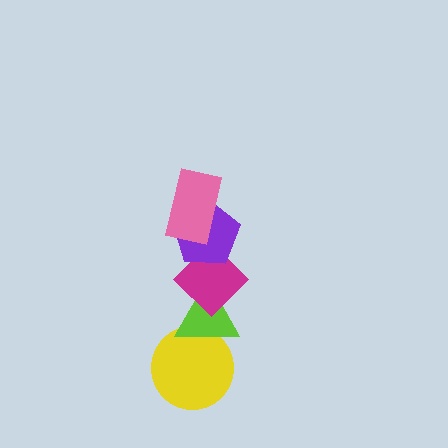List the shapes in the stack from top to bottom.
From top to bottom: the pink rectangle, the purple pentagon, the magenta diamond, the lime triangle, the yellow circle.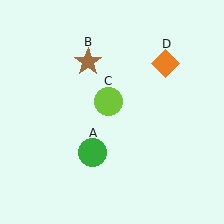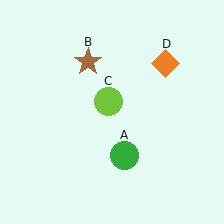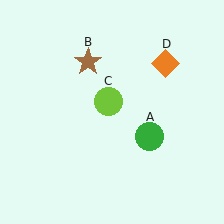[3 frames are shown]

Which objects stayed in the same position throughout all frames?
Brown star (object B) and lime circle (object C) and orange diamond (object D) remained stationary.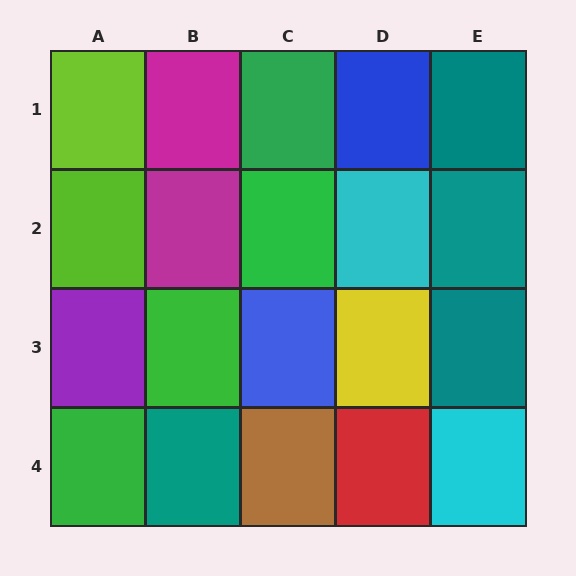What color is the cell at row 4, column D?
Red.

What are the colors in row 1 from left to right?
Lime, magenta, green, blue, teal.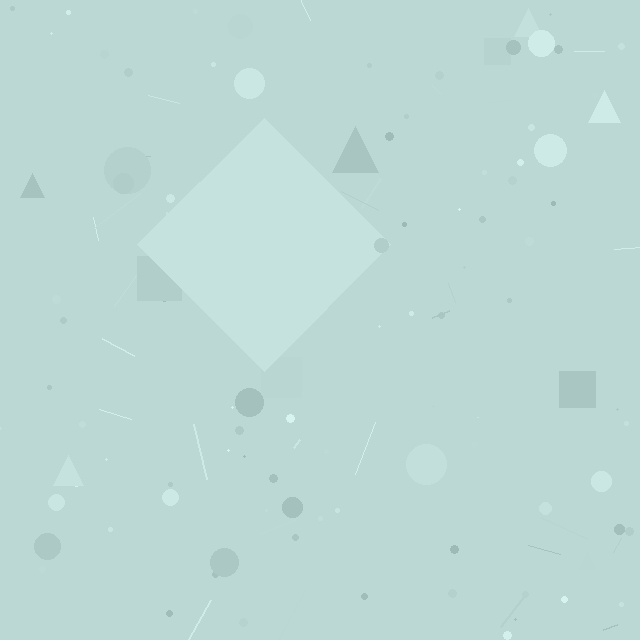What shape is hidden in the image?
A diamond is hidden in the image.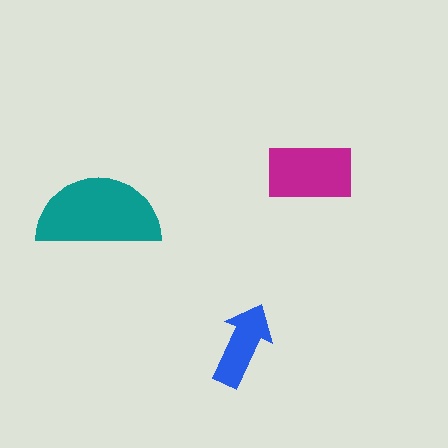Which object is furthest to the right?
The magenta rectangle is rightmost.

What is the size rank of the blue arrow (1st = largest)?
3rd.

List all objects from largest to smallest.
The teal semicircle, the magenta rectangle, the blue arrow.